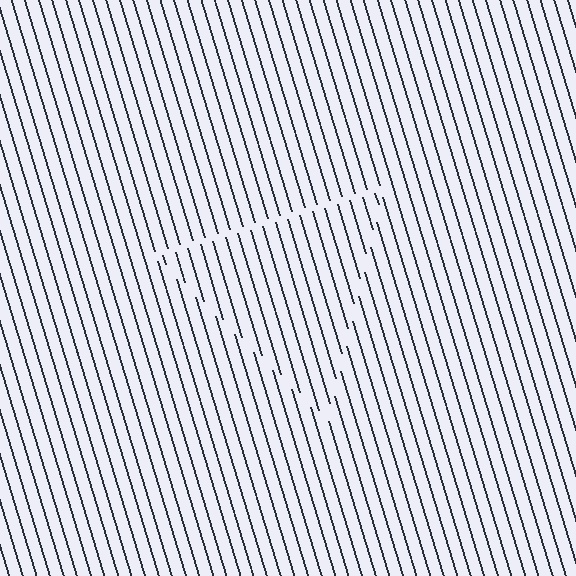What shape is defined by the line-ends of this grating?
An illusory triangle. The interior of the shape contains the same grating, shifted by half a period — the contour is defined by the phase discontinuity where line-ends from the inner and outer gratings abut.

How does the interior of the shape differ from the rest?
The interior of the shape contains the same grating, shifted by half a period — the contour is defined by the phase discontinuity where line-ends from the inner and outer gratings abut.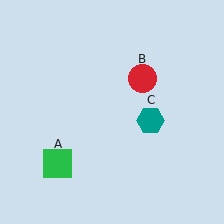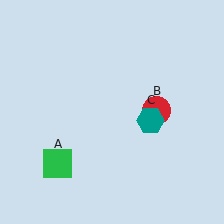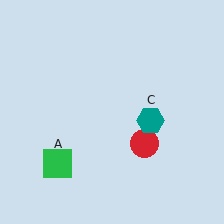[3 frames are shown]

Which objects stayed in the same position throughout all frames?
Green square (object A) and teal hexagon (object C) remained stationary.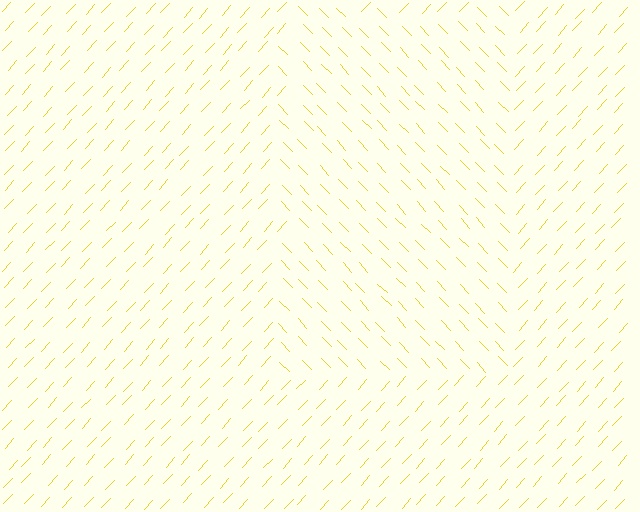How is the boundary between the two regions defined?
The boundary is defined purely by a change in line orientation (approximately 87 degrees difference). All lines are the same color and thickness.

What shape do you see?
I see a rectangle.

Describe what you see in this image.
The image is filled with small yellow line segments. A rectangle region in the image has lines oriented differently from the surrounding lines, creating a visible texture boundary.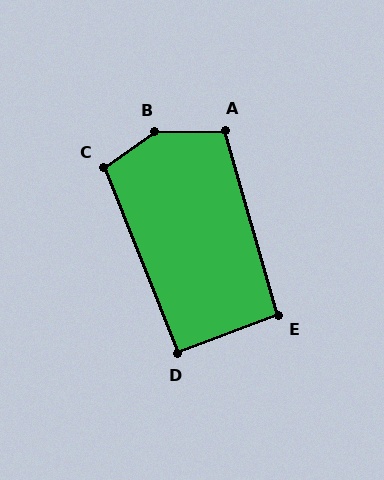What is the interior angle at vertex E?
Approximately 95 degrees (approximately right).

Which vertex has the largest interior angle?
B, at approximately 146 degrees.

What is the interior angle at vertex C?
Approximately 103 degrees (obtuse).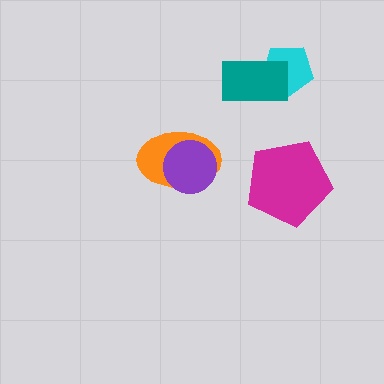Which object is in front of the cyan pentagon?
The teal rectangle is in front of the cyan pentagon.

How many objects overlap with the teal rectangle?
1 object overlaps with the teal rectangle.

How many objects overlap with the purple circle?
1 object overlaps with the purple circle.